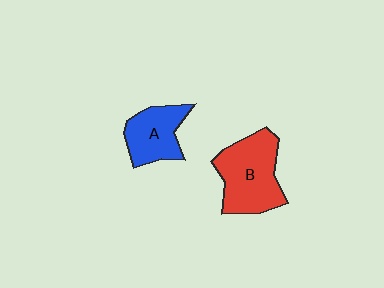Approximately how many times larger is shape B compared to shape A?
Approximately 1.5 times.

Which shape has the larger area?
Shape B (red).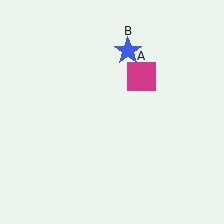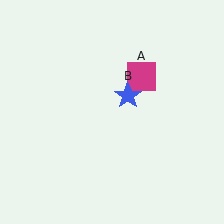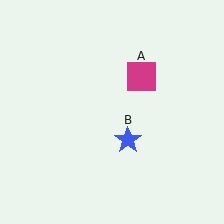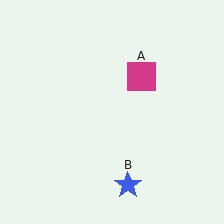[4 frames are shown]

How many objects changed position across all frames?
1 object changed position: blue star (object B).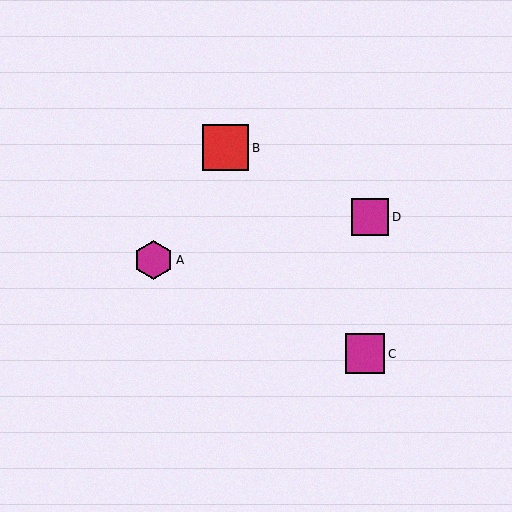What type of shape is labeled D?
Shape D is a magenta square.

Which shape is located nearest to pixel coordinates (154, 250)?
The magenta hexagon (labeled A) at (154, 260) is nearest to that location.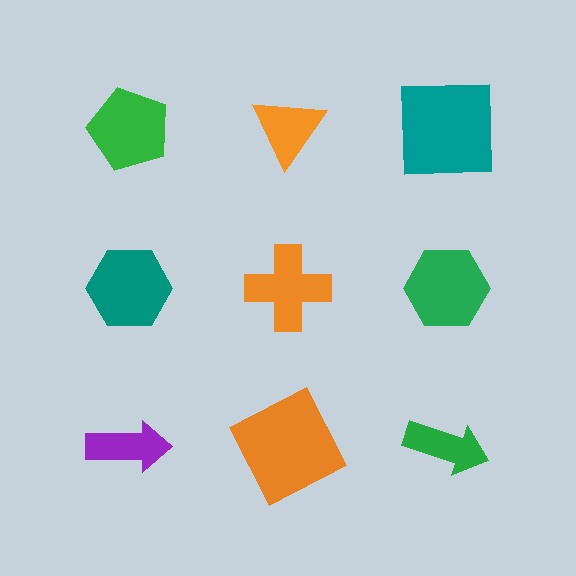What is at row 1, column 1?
A green pentagon.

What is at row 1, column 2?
An orange triangle.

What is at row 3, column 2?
An orange square.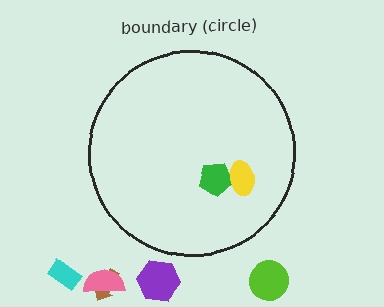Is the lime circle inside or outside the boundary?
Outside.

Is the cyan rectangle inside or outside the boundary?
Outside.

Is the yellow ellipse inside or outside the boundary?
Inside.